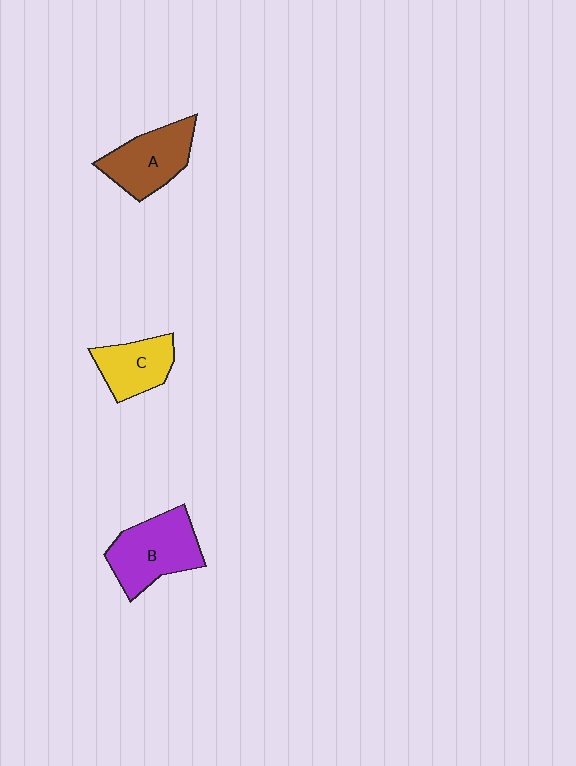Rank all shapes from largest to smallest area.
From largest to smallest: B (purple), A (brown), C (yellow).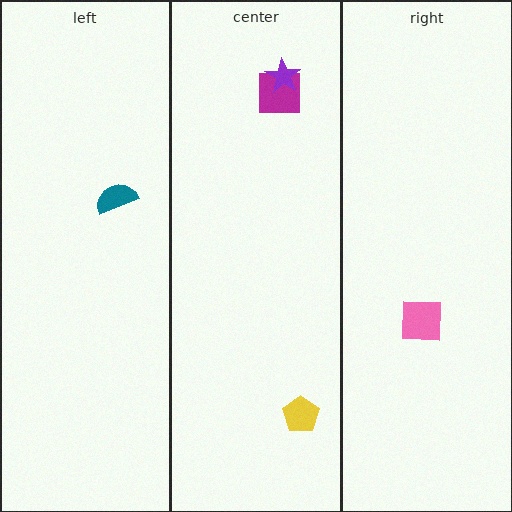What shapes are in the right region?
The pink square.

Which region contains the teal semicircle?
The left region.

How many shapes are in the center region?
3.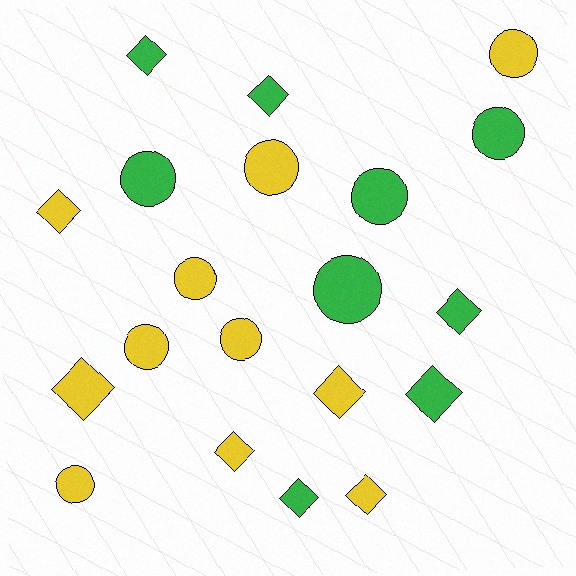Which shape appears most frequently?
Diamond, with 10 objects.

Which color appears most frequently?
Yellow, with 11 objects.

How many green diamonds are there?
There are 5 green diamonds.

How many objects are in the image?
There are 20 objects.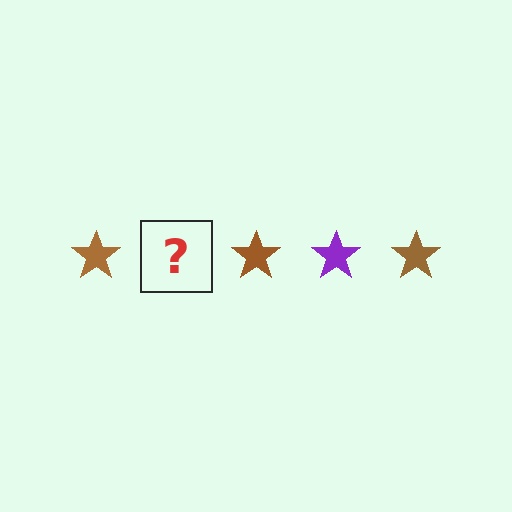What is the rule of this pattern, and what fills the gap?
The rule is that the pattern cycles through brown, purple stars. The gap should be filled with a purple star.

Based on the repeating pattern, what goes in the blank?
The blank should be a purple star.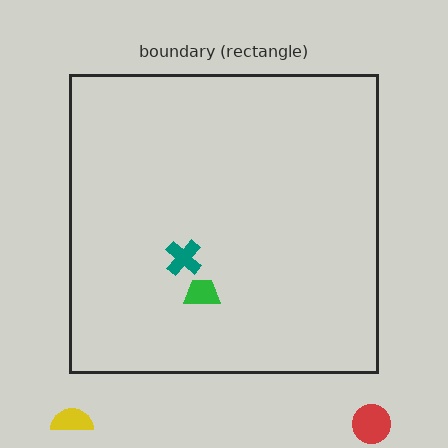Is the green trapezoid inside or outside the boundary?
Inside.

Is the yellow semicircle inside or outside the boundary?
Outside.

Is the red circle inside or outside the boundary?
Outside.